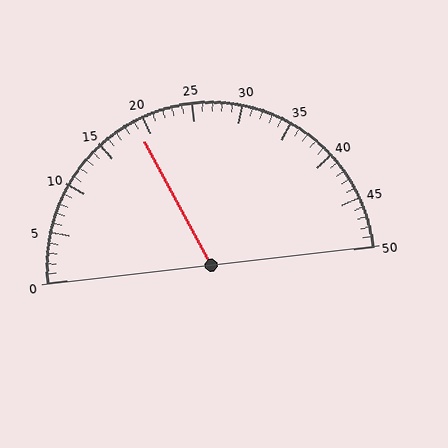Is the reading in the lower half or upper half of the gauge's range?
The reading is in the lower half of the range (0 to 50).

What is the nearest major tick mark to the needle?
The nearest major tick mark is 20.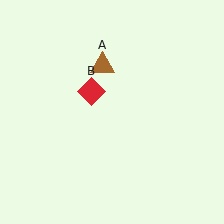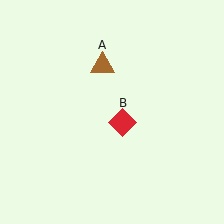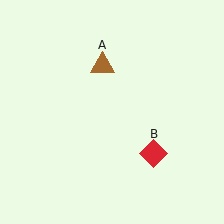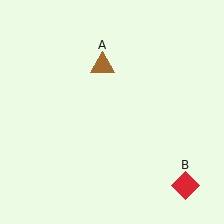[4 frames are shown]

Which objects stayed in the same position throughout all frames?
Brown triangle (object A) remained stationary.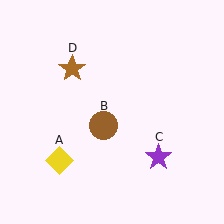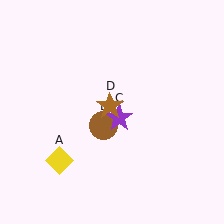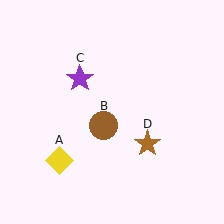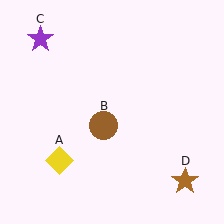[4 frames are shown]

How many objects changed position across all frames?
2 objects changed position: purple star (object C), brown star (object D).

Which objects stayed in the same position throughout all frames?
Yellow diamond (object A) and brown circle (object B) remained stationary.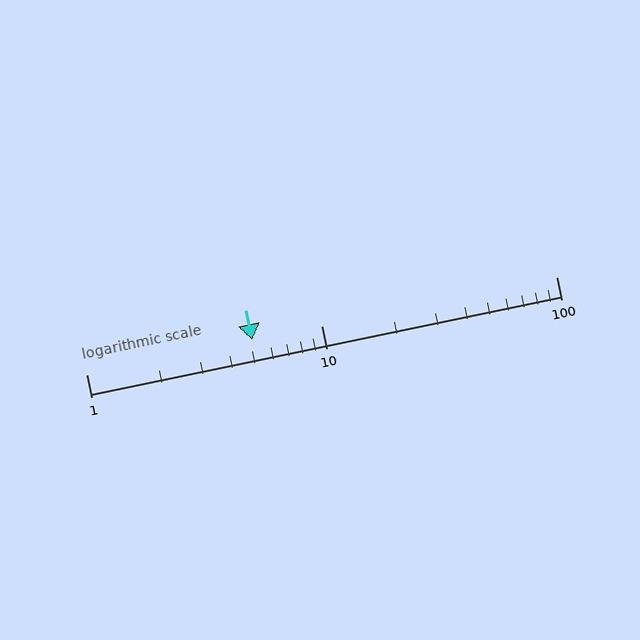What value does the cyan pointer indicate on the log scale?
The pointer indicates approximately 5.1.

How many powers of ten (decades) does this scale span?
The scale spans 2 decades, from 1 to 100.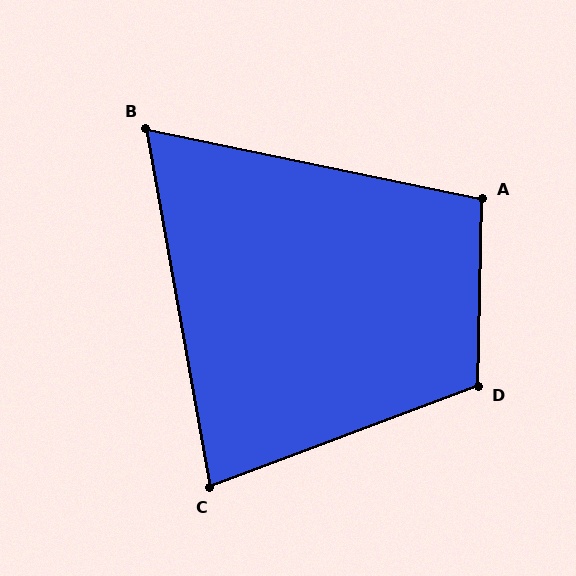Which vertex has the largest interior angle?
D, at approximately 112 degrees.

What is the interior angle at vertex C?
Approximately 80 degrees (acute).